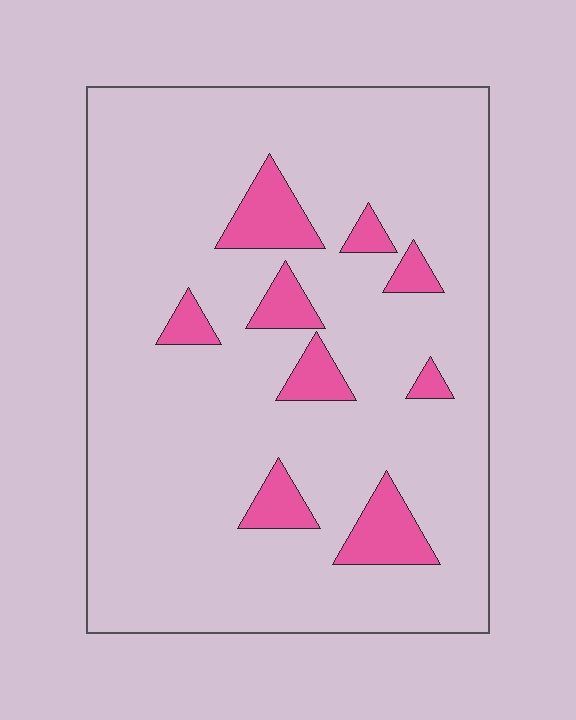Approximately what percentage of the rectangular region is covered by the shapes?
Approximately 10%.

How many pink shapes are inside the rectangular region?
9.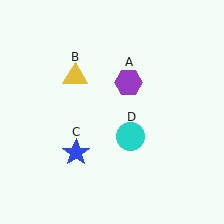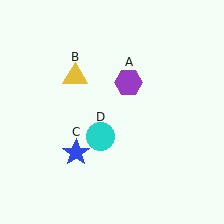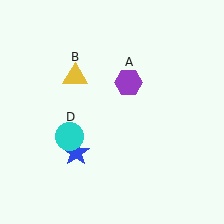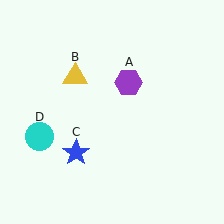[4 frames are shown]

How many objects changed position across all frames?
1 object changed position: cyan circle (object D).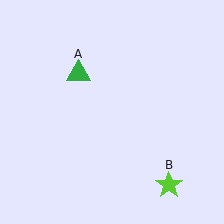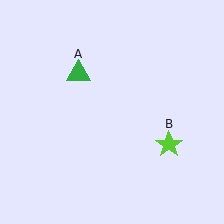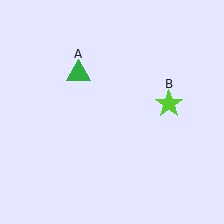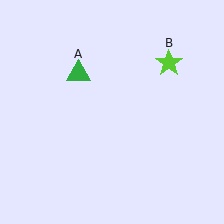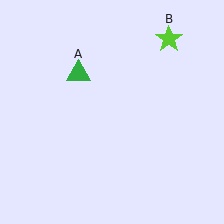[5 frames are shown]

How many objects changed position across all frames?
1 object changed position: lime star (object B).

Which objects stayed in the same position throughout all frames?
Green triangle (object A) remained stationary.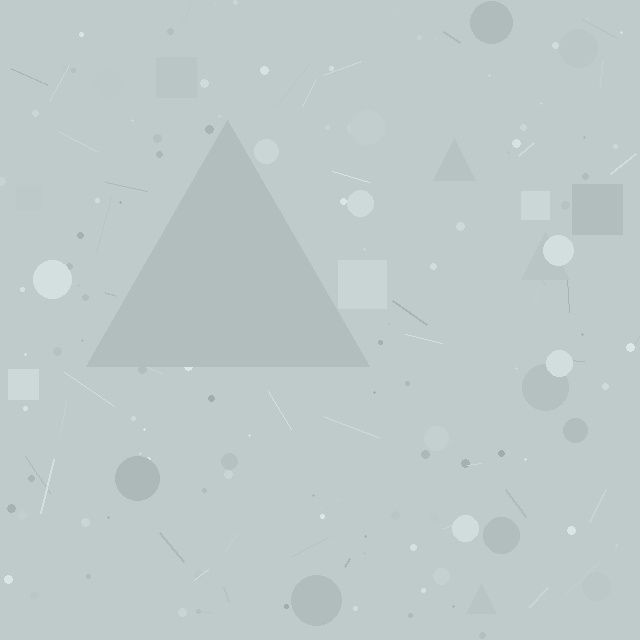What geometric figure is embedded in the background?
A triangle is embedded in the background.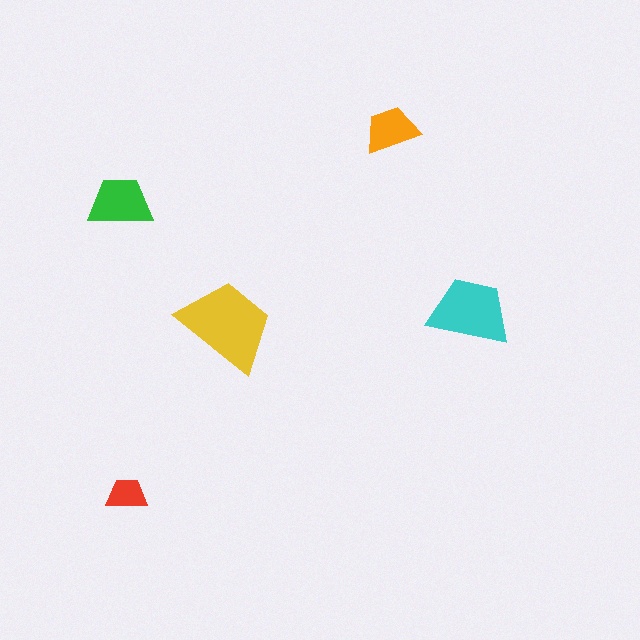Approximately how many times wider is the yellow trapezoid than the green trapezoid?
About 1.5 times wider.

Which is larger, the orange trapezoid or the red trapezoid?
The orange one.